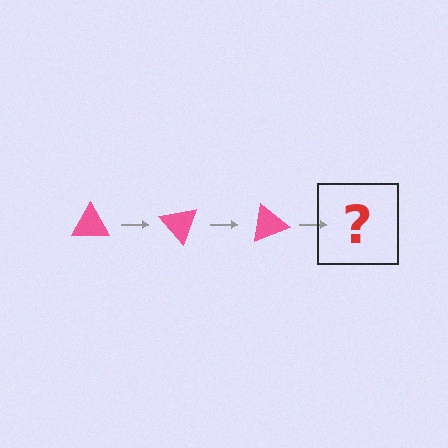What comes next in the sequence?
The next element should be a pink triangle rotated 150 degrees.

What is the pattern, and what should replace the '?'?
The pattern is that the triangle rotates 50 degrees each step. The '?' should be a pink triangle rotated 150 degrees.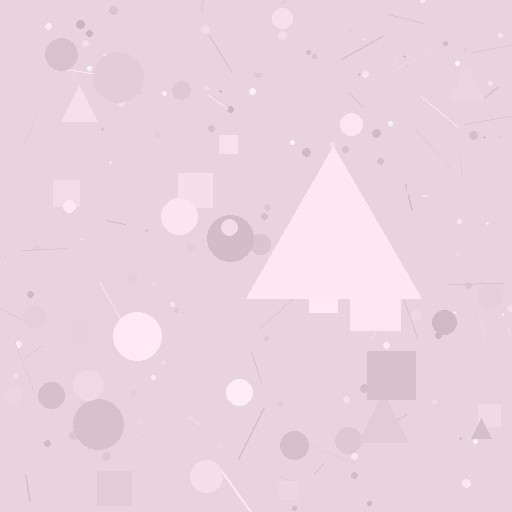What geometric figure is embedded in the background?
A triangle is embedded in the background.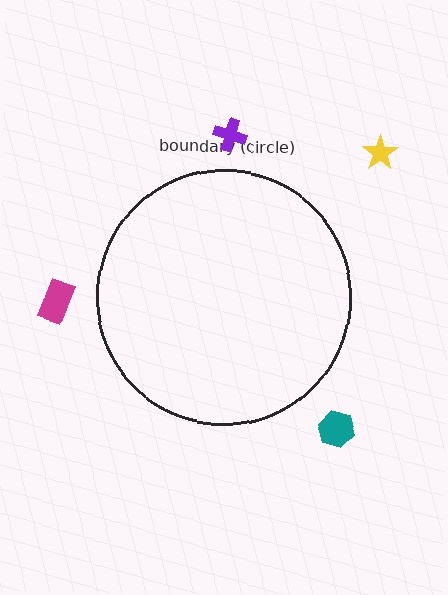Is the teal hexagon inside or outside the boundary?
Outside.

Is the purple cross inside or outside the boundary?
Outside.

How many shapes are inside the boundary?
0 inside, 4 outside.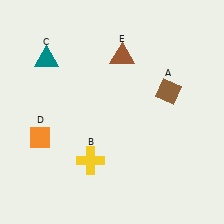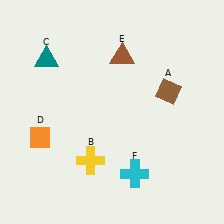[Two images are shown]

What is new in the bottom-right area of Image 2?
A cyan cross (F) was added in the bottom-right area of Image 2.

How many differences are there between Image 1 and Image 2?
There is 1 difference between the two images.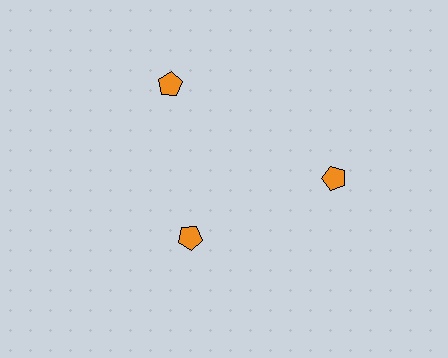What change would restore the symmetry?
The symmetry would be restored by moving it outward, back onto the ring so that all 3 pentagons sit at equal angles and equal distance from the center.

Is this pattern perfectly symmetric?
No. The 3 orange pentagons are arranged in a ring, but one element near the 7 o'clock position is pulled inward toward the center, breaking the 3-fold rotational symmetry.